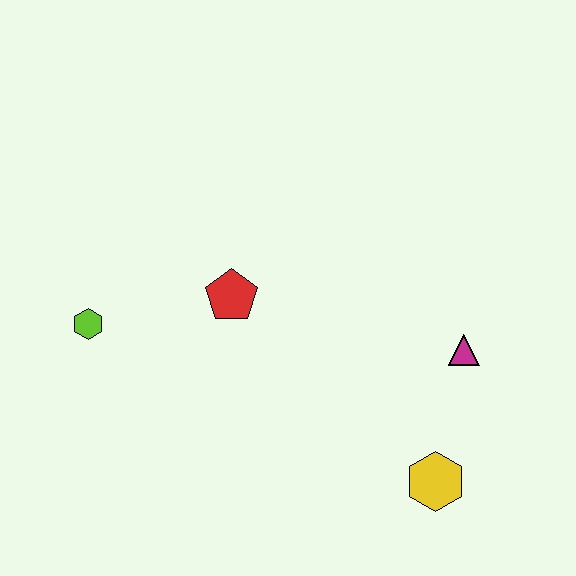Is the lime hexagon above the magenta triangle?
Yes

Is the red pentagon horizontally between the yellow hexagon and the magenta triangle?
No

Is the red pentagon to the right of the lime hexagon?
Yes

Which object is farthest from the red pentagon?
The yellow hexagon is farthest from the red pentagon.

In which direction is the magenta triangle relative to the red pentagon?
The magenta triangle is to the right of the red pentagon.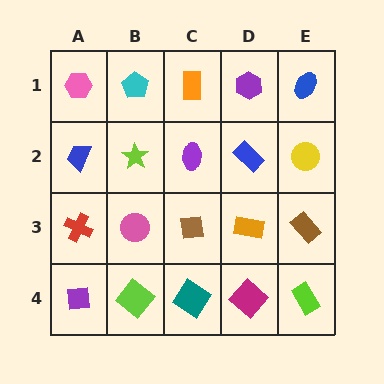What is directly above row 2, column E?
A blue ellipse.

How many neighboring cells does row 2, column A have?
3.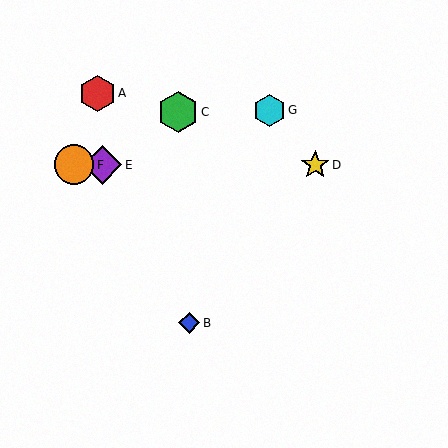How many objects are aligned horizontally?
3 objects (D, E, F) are aligned horizontally.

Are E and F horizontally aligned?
Yes, both are at y≈165.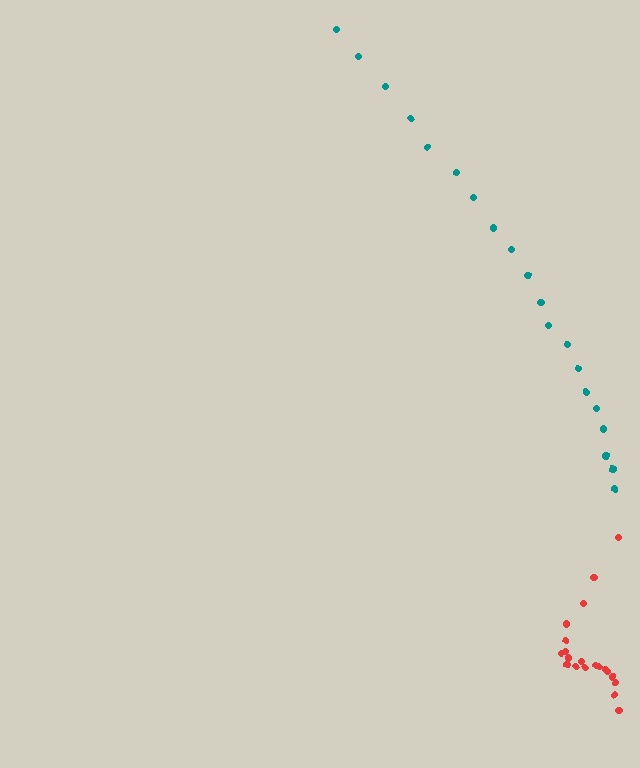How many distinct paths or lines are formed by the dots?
There are 2 distinct paths.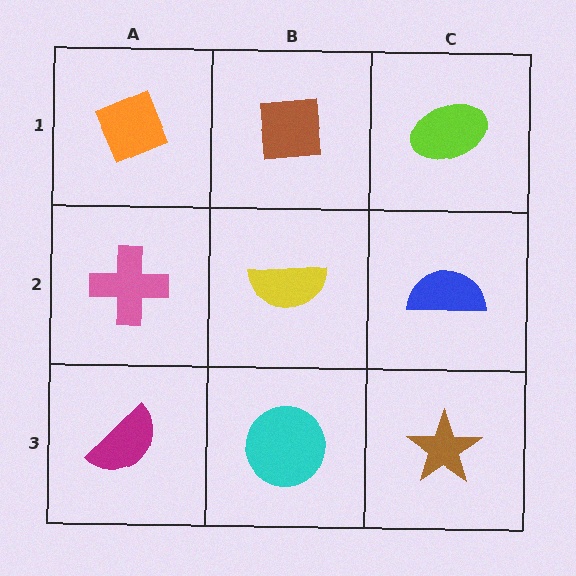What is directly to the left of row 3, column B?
A magenta semicircle.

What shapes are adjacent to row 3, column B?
A yellow semicircle (row 2, column B), a magenta semicircle (row 3, column A), a brown star (row 3, column C).